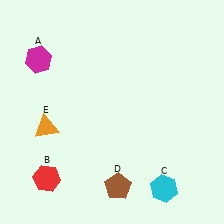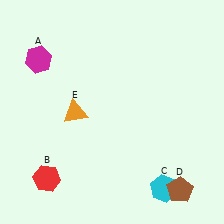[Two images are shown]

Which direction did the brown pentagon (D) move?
The brown pentagon (D) moved right.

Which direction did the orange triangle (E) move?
The orange triangle (E) moved right.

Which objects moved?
The objects that moved are: the brown pentagon (D), the orange triangle (E).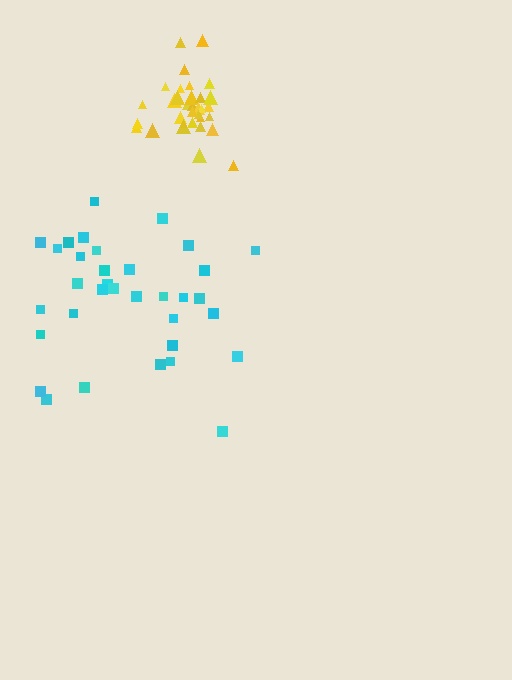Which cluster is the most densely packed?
Yellow.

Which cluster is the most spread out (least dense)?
Cyan.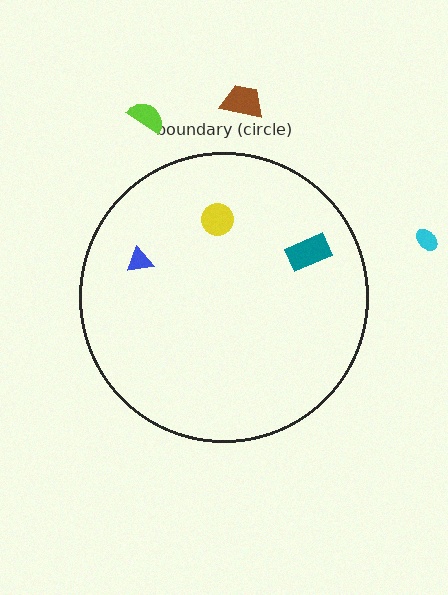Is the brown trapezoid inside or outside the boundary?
Outside.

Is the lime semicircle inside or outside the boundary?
Outside.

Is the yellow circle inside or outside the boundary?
Inside.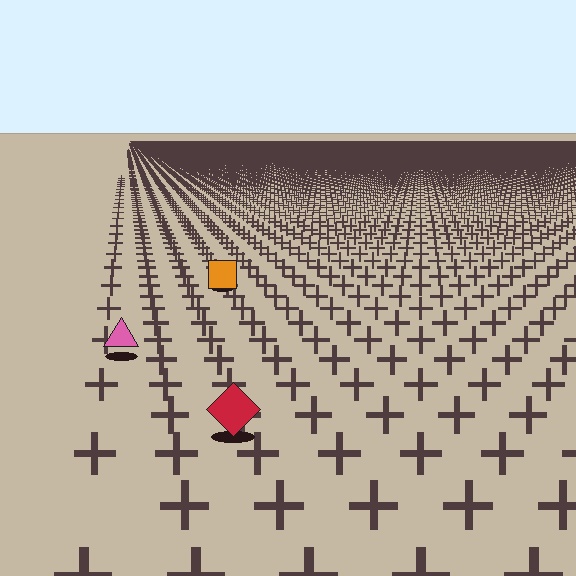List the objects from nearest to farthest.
From nearest to farthest: the red diamond, the pink triangle, the orange square.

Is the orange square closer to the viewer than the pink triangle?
No. The pink triangle is closer — you can tell from the texture gradient: the ground texture is coarser near it.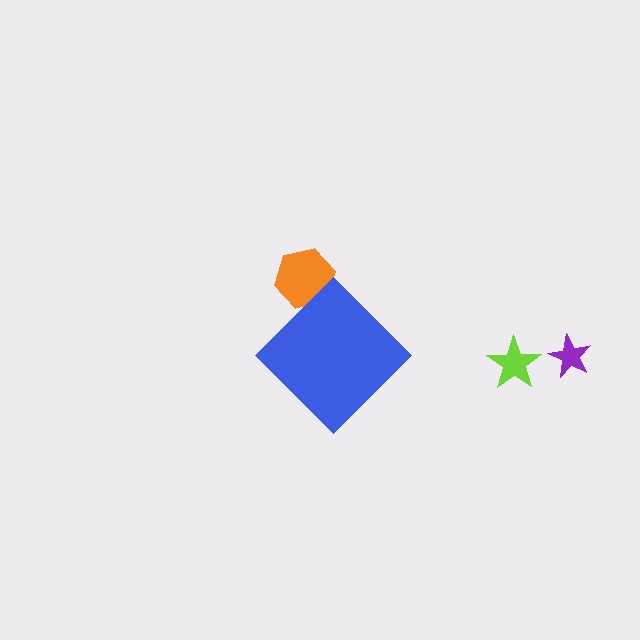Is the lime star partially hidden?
No, the lime star is fully visible.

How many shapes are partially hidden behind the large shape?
1 shape is partially hidden.